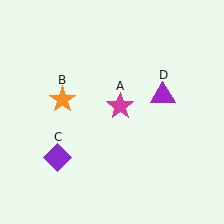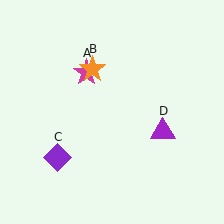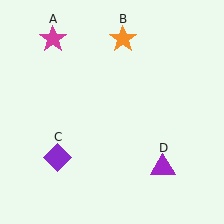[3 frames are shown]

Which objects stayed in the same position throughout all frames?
Purple diamond (object C) remained stationary.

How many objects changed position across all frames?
3 objects changed position: magenta star (object A), orange star (object B), purple triangle (object D).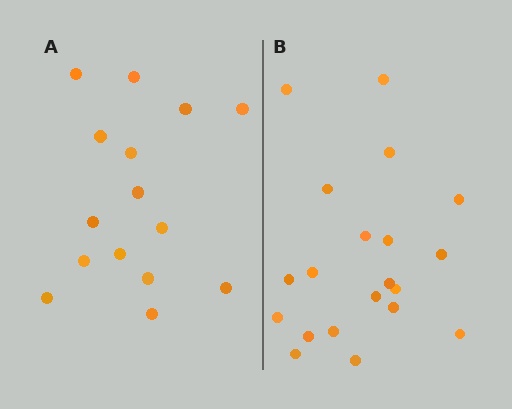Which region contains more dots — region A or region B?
Region B (the right region) has more dots.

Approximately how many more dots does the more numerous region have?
Region B has about 5 more dots than region A.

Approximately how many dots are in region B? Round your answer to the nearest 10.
About 20 dots.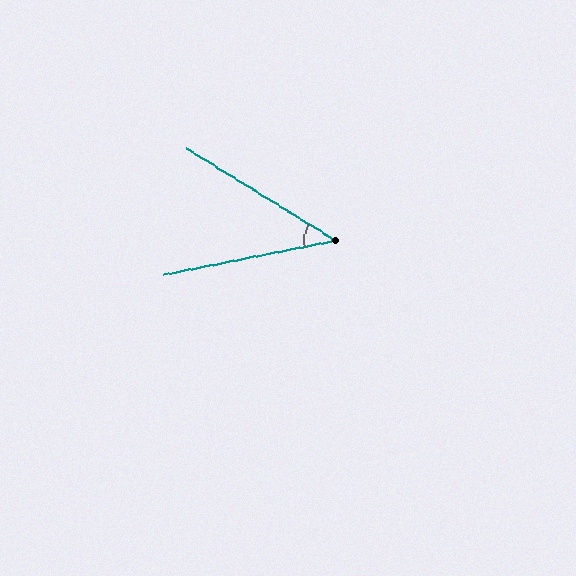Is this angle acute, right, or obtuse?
It is acute.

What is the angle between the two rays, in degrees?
Approximately 43 degrees.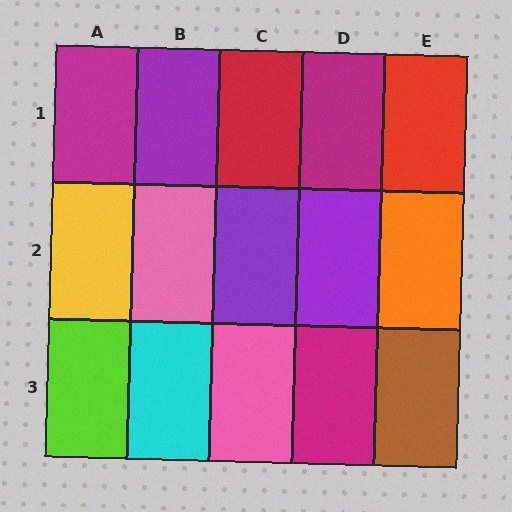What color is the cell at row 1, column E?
Red.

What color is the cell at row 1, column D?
Magenta.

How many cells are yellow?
1 cell is yellow.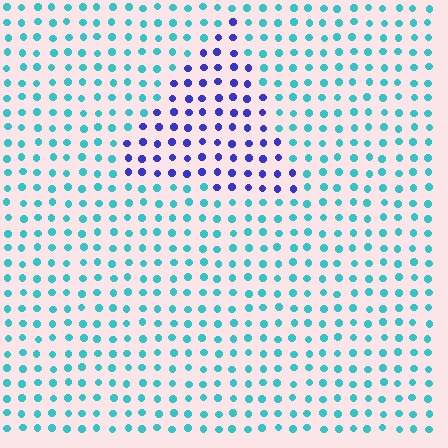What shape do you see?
I see a triangle.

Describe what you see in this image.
The image is filled with small cyan elements in a uniform arrangement. A triangle-shaped region is visible where the elements are tinted to a slightly different hue, forming a subtle color boundary.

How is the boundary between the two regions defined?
The boundary is defined purely by a slight shift in hue (about 61 degrees). Spacing, size, and orientation are identical on both sides.